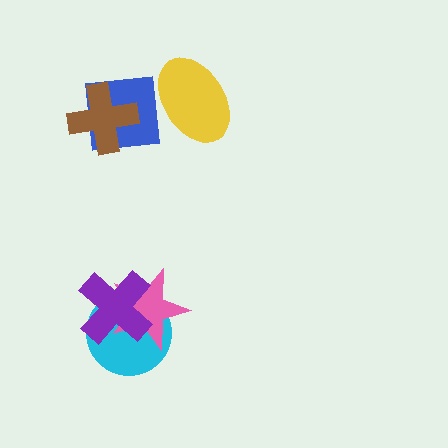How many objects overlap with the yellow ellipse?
1 object overlaps with the yellow ellipse.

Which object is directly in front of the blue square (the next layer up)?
The brown cross is directly in front of the blue square.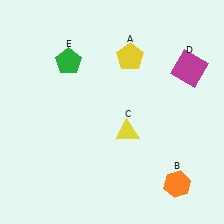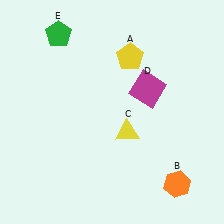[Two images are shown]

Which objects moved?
The objects that moved are: the magenta square (D), the green pentagon (E).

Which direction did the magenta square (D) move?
The magenta square (D) moved left.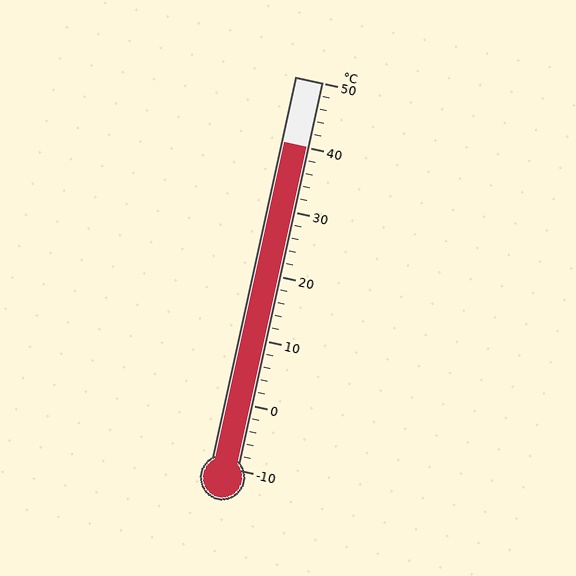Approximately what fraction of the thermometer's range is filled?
The thermometer is filled to approximately 85% of its range.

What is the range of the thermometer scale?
The thermometer scale ranges from -10°C to 50°C.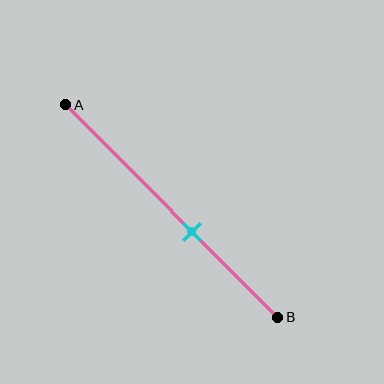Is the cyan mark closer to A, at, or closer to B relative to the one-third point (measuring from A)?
The cyan mark is closer to point B than the one-third point of segment AB.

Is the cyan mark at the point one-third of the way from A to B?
No, the mark is at about 60% from A, not at the 33% one-third point.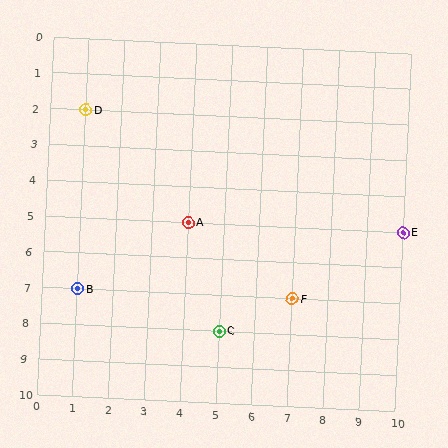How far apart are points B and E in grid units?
Points B and E are 9 columns and 2 rows apart (about 9.2 grid units diagonally).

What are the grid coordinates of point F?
Point F is at grid coordinates (7, 7).